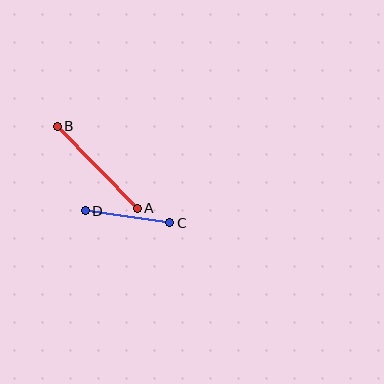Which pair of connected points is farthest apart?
Points A and B are farthest apart.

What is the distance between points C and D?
The distance is approximately 85 pixels.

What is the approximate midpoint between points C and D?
The midpoint is at approximately (127, 217) pixels.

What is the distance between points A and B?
The distance is approximately 115 pixels.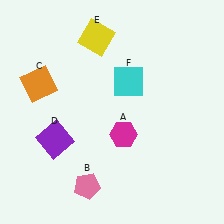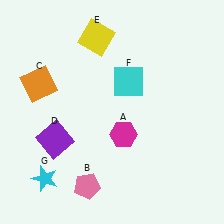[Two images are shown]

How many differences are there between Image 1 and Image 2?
There is 1 difference between the two images.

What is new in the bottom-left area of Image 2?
A cyan star (G) was added in the bottom-left area of Image 2.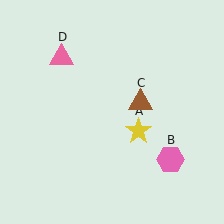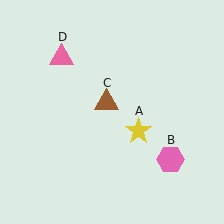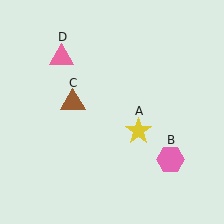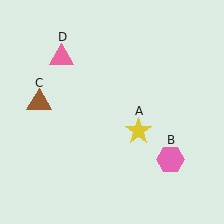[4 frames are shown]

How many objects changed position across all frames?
1 object changed position: brown triangle (object C).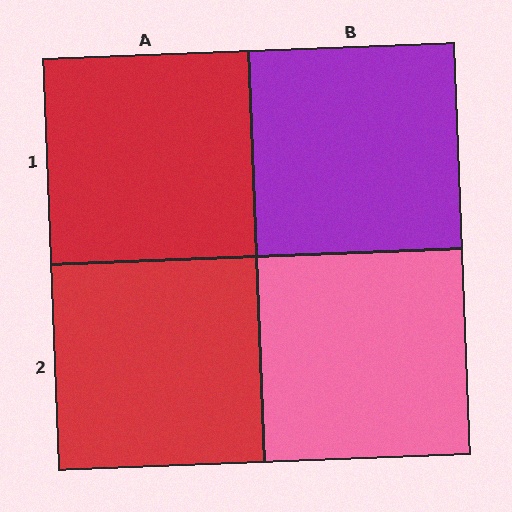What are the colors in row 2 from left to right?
Red, pink.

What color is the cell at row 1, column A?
Red.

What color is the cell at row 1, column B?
Purple.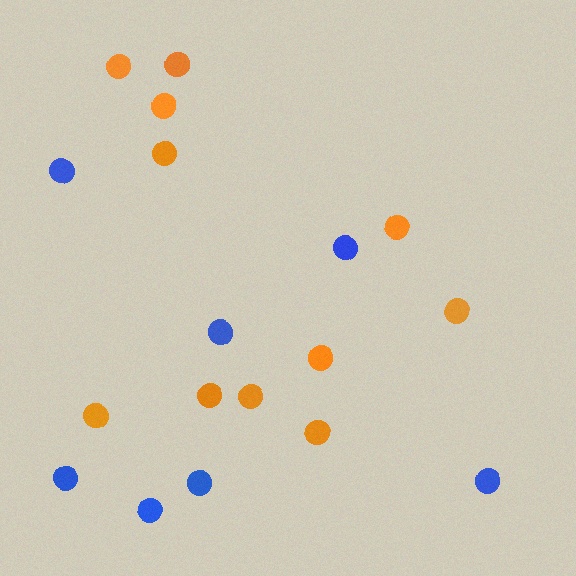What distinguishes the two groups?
There are 2 groups: one group of orange circles (11) and one group of blue circles (7).